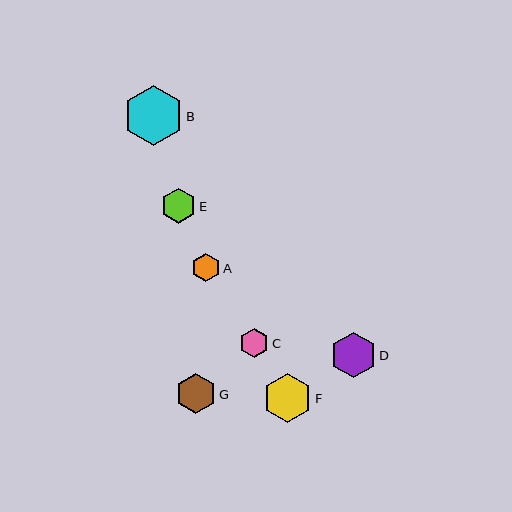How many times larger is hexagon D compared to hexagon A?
Hexagon D is approximately 1.6 times the size of hexagon A.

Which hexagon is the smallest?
Hexagon A is the smallest with a size of approximately 29 pixels.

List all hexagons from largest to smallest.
From largest to smallest: B, F, D, G, E, C, A.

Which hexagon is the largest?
Hexagon B is the largest with a size of approximately 59 pixels.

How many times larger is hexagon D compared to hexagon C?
Hexagon D is approximately 1.6 times the size of hexagon C.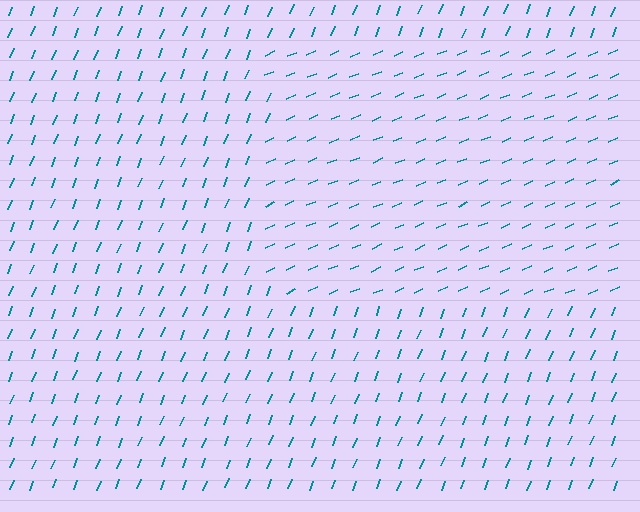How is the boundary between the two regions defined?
The boundary is defined purely by a change in line orientation (approximately 45 degrees difference). All lines are the same color and thickness.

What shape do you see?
I see a rectangle.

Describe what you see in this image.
The image is filled with small teal line segments. A rectangle region in the image has lines oriented differently from the surrounding lines, creating a visible texture boundary.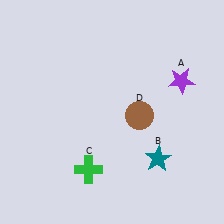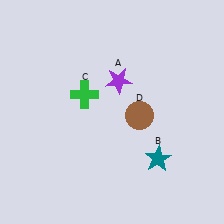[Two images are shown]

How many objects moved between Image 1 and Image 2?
2 objects moved between the two images.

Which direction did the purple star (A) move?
The purple star (A) moved left.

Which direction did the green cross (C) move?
The green cross (C) moved up.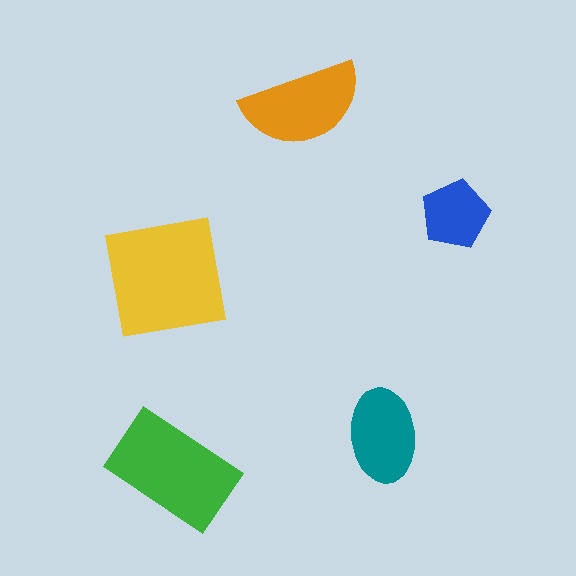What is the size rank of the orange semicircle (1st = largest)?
3rd.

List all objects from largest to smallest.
The yellow square, the green rectangle, the orange semicircle, the teal ellipse, the blue pentagon.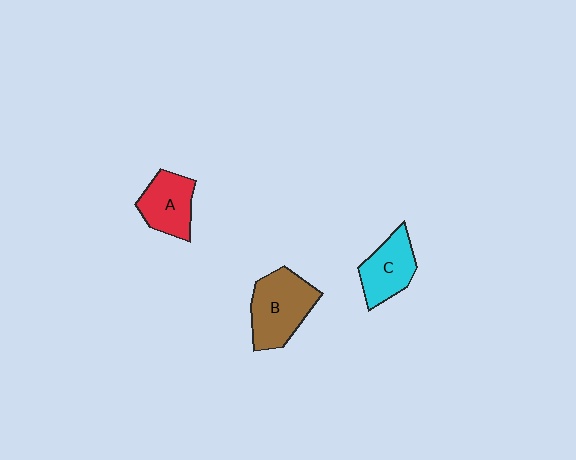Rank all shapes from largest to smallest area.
From largest to smallest: B (brown), C (cyan), A (red).